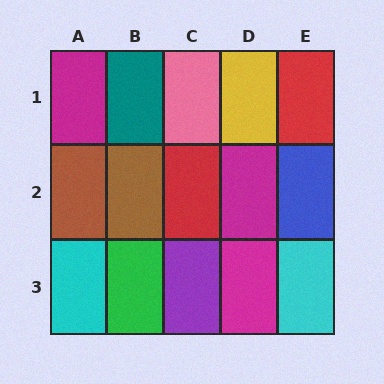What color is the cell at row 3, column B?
Green.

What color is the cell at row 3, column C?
Purple.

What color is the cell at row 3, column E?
Cyan.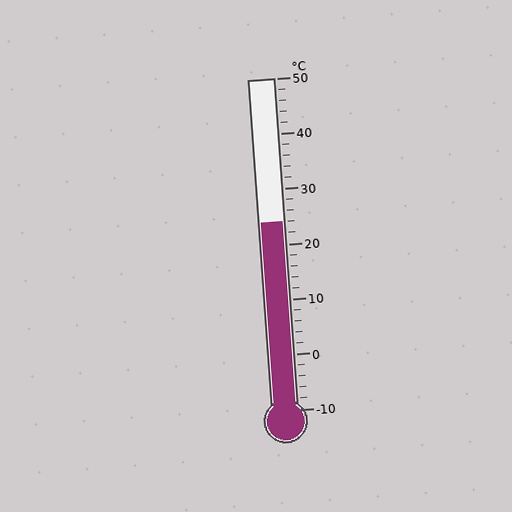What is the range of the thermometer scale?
The thermometer scale ranges from -10°C to 50°C.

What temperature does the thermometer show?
The thermometer shows approximately 24°C.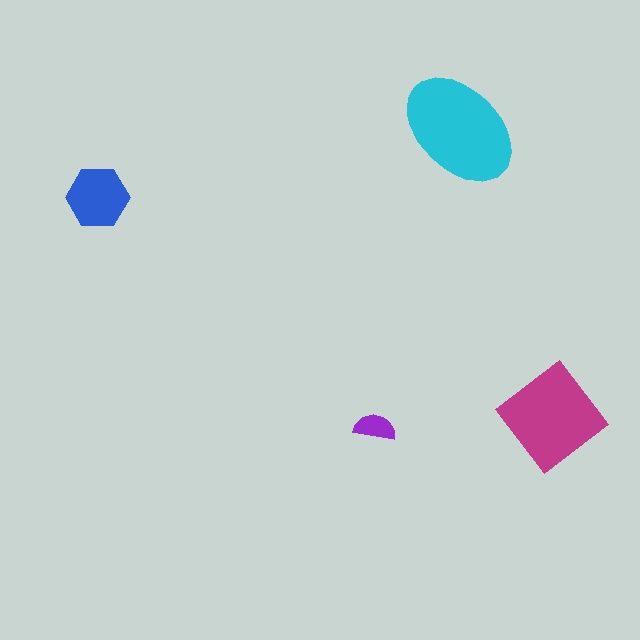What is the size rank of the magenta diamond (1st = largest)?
2nd.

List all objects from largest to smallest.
The cyan ellipse, the magenta diamond, the blue hexagon, the purple semicircle.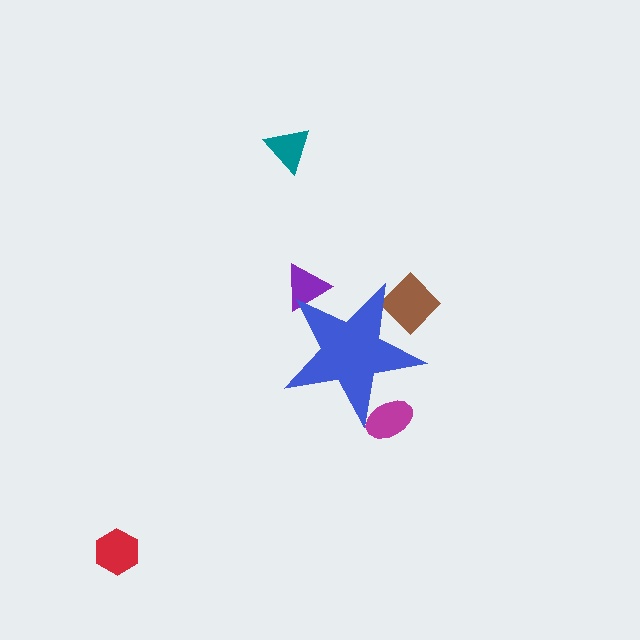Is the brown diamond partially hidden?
Yes, the brown diamond is partially hidden behind the blue star.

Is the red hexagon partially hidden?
No, the red hexagon is fully visible.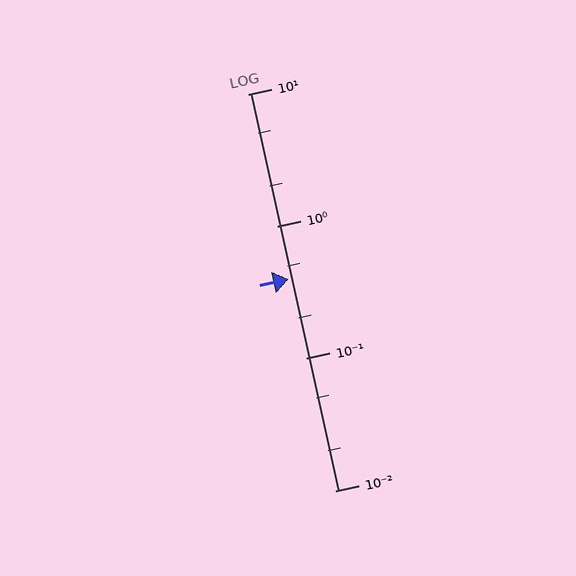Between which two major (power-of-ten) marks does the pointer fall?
The pointer is between 0.1 and 1.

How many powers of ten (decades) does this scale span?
The scale spans 3 decades, from 0.01 to 10.